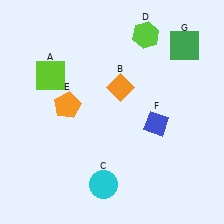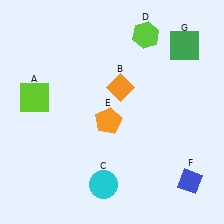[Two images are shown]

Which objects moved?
The objects that moved are: the lime square (A), the orange pentagon (E), the blue diamond (F).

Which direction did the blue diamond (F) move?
The blue diamond (F) moved down.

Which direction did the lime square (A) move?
The lime square (A) moved down.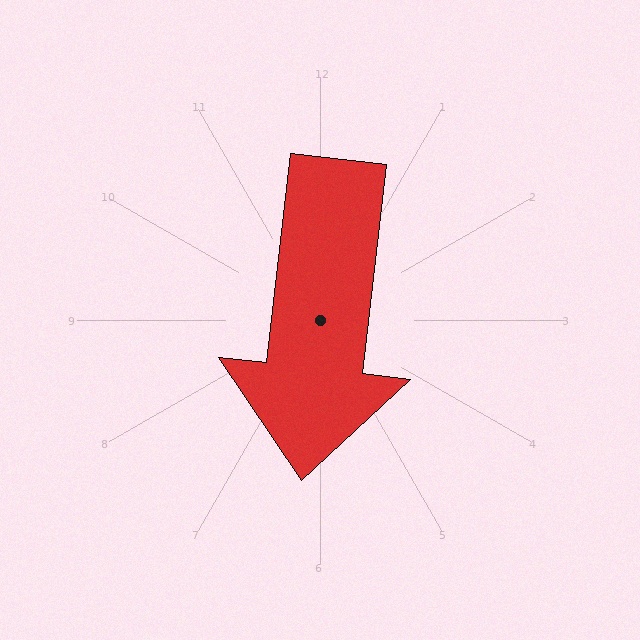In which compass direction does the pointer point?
South.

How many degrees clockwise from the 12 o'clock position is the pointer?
Approximately 187 degrees.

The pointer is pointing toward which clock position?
Roughly 6 o'clock.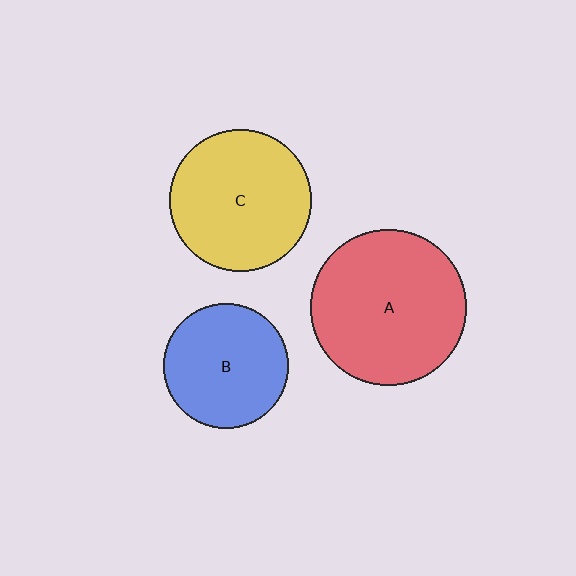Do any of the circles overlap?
No, none of the circles overlap.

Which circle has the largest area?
Circle A (red).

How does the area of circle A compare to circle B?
Approximately 1.6 times.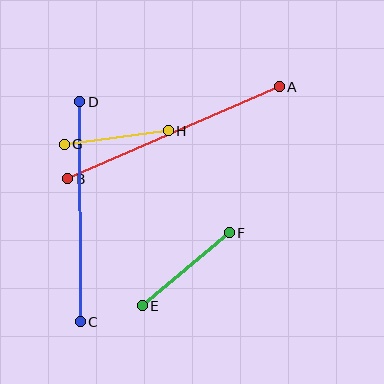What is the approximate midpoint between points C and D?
The midpoint is at approximately (80, 212) pixels.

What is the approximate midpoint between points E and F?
The midpoint is at approximately (186, 269) pixels.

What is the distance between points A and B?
The distance is approximately 231 pixels.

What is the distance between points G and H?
The distance is approximately 105 pixels.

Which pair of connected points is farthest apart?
Points A and B are farthest apart.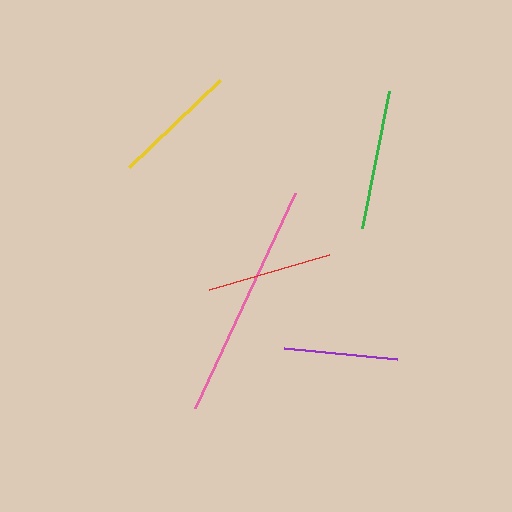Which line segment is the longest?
The pink line is the longest at approximately 237 pixels.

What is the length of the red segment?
The red segment is approximately 126 pixels long.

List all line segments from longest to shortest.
From longest to shortest: pink, green, yellow, red, purple.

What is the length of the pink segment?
The pink segment is approximately 237 pixels long.